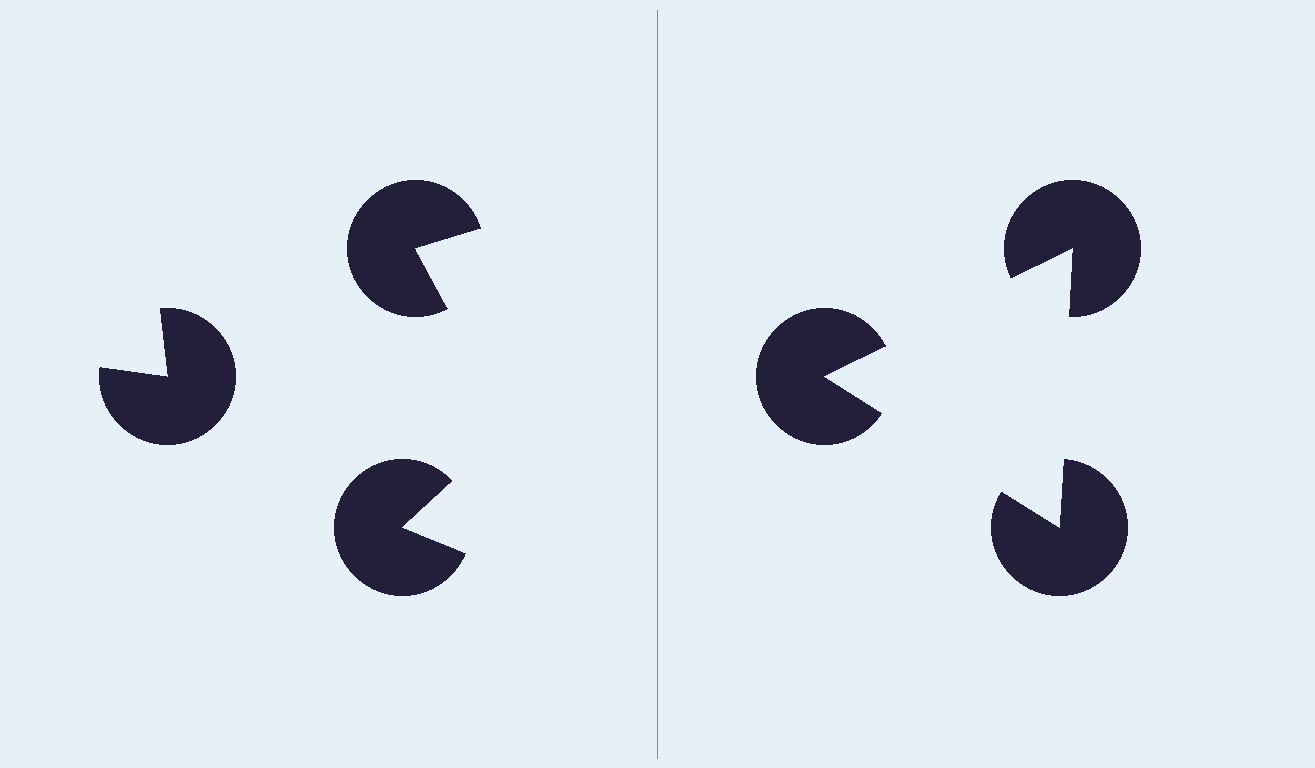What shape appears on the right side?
An illusory triangle.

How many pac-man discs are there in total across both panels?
6 — 3 on each side.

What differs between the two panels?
The pac-man discs are positioned identically on both sides; only the wedge orientations differ. On the right they align to a triangle; on the left they are misaligned.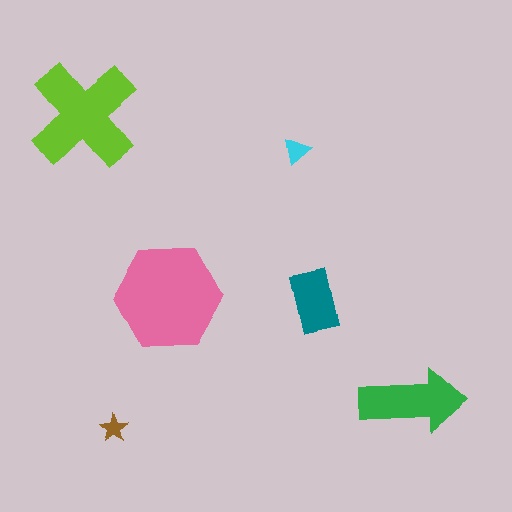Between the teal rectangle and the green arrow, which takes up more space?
The green arrow.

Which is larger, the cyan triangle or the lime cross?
The lime cross.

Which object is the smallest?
The brown star.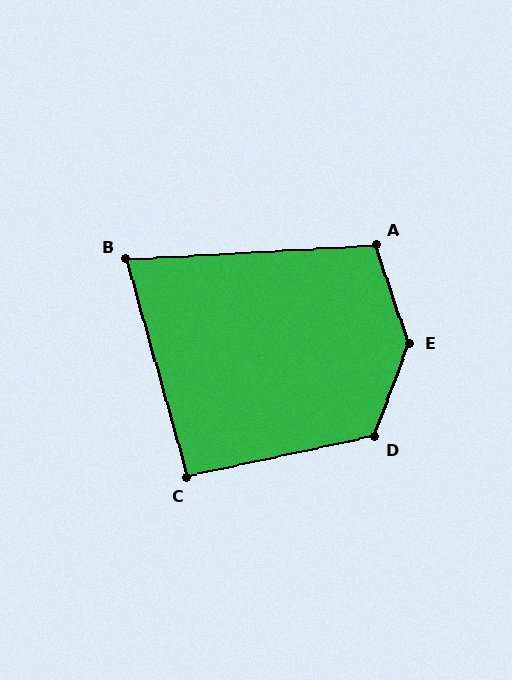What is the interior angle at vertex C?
Approximately 94 degrees (approximately right).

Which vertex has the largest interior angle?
E, at approximately 141 degrees.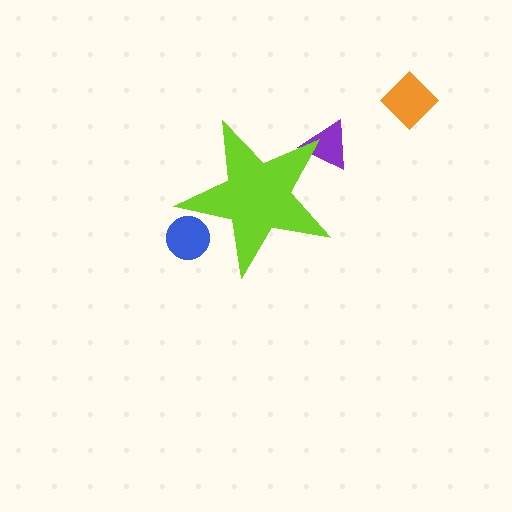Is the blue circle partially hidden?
Yes, the blue circle is partially hidden behind the lime star.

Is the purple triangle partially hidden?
Yes, the purple triangle is partially hidden behind the lime star.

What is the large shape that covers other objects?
A lime star.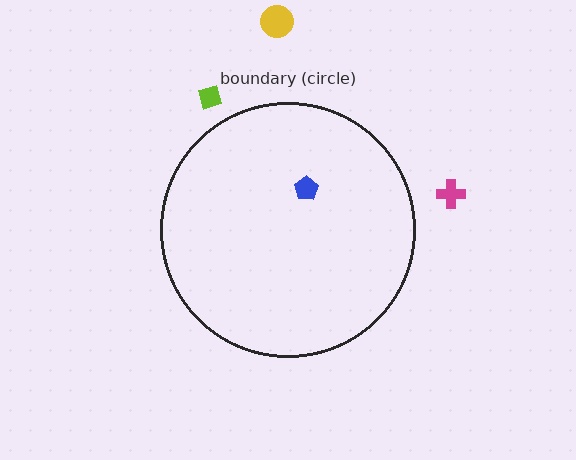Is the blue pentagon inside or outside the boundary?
Inside.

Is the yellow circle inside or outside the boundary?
Outside.